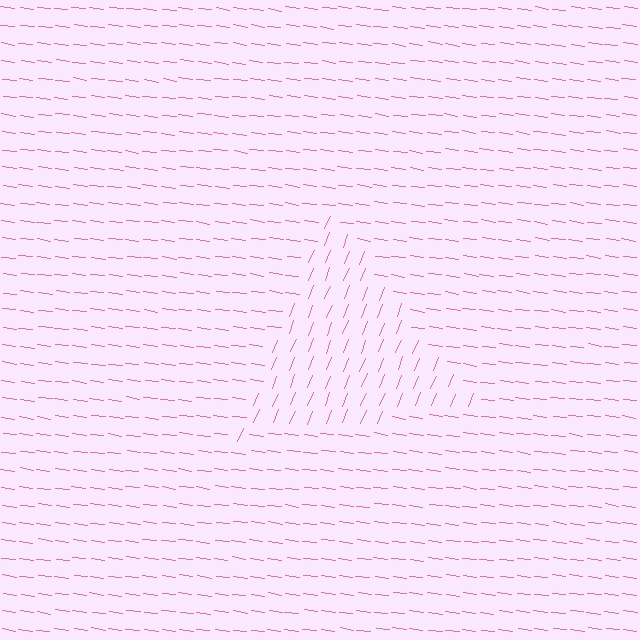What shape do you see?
I see a triangle.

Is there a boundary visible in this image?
Yes, there is a texture boundary formed by a change in line orientation.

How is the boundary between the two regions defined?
The boundary is defined purely by a change in line orientation (approximately 75 degrees difference). All lines are the same color and thickness.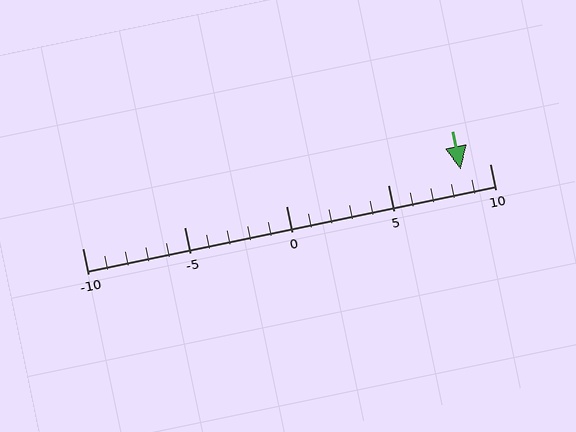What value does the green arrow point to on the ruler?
The green arrow points to approximately 9.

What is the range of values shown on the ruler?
The ruler shows values from -10 to 10.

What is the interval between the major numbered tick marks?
The major tick marks are spaced 5 units apart.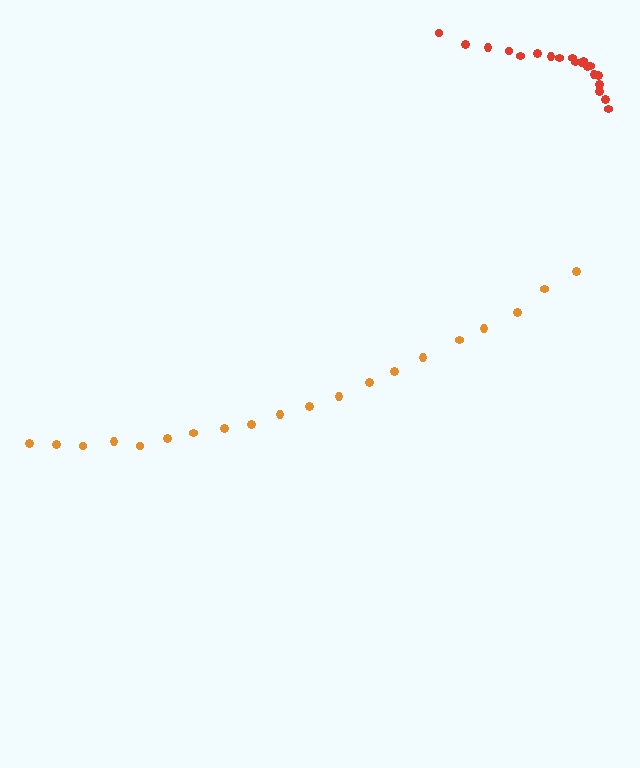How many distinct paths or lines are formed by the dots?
There are 2 distinct paths.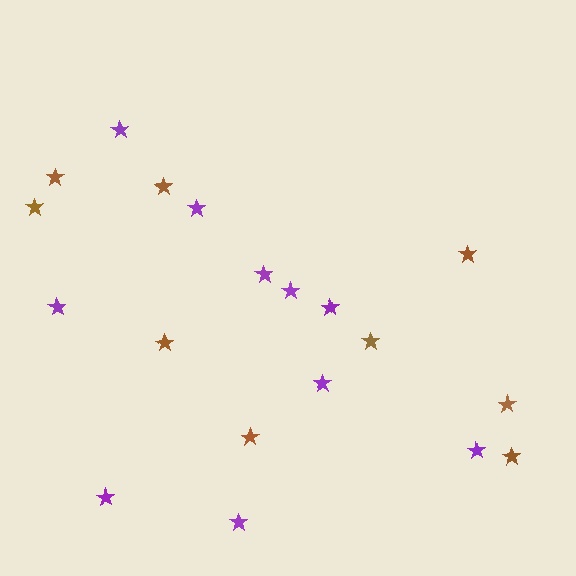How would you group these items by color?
There are 2 groups: one group of purple stars (10) and one group of brown stars (9).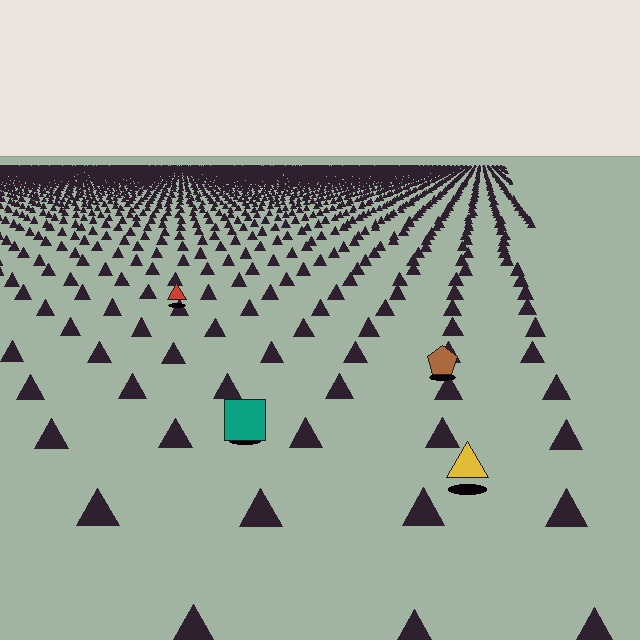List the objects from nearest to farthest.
From nearest to farthest: the yellow triangle, the teal square, the brown pentagon, the red triangle.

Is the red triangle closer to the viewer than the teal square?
No. The teal square is closer — you can tell from the texture gradient: the ground texture is coarser near it.